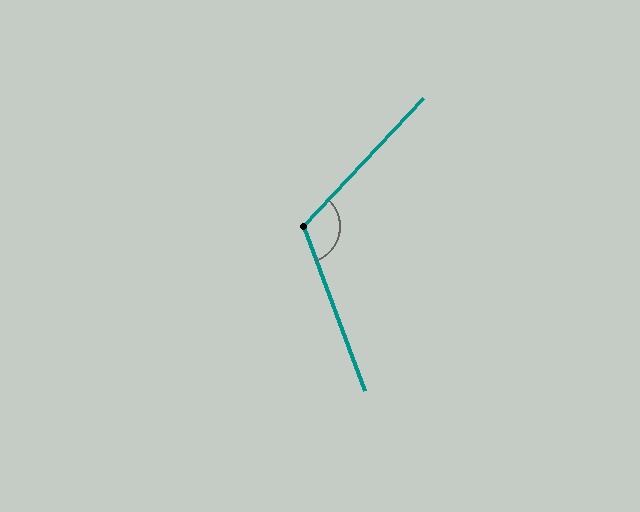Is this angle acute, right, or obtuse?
It is obtuse.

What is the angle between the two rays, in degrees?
Approximately 117 degrees.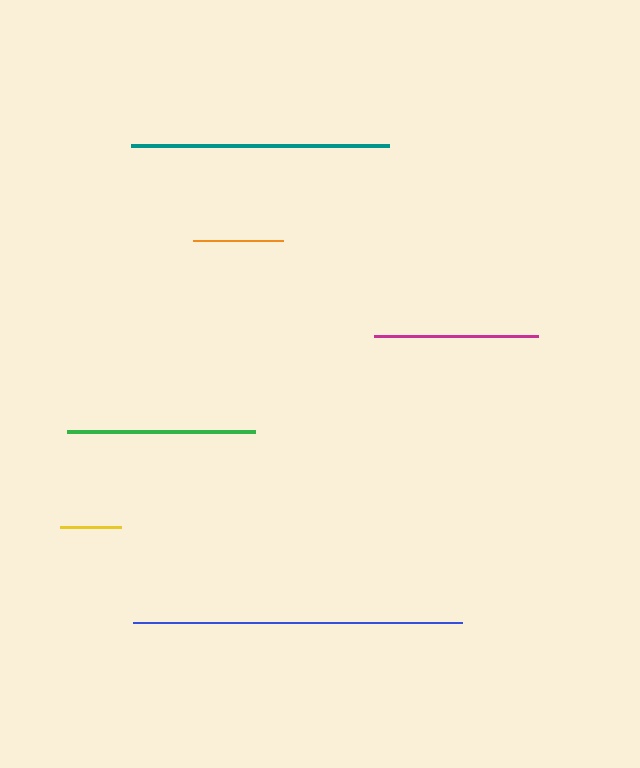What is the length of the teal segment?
The teal segment is approximately 258 pixels long.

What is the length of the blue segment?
The blue segment is approximately 329 pixels long.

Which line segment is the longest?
The blue line is the longest at approximately 329 pixels.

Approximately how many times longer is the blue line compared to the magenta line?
The blue line is approximately 2.0 times the length of the magenta line.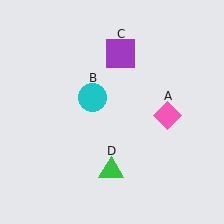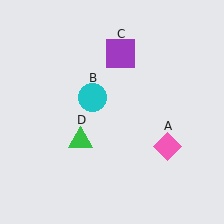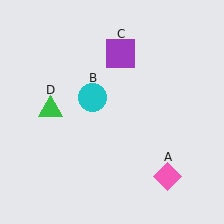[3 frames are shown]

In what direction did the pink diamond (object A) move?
The pink diamond (object A) moved down.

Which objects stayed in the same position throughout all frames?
Cyan circle (object B) and purple square (object C) remained stationary.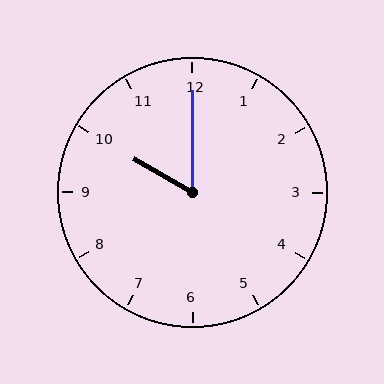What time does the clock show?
10:00.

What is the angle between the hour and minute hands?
Approximately 60 degrees.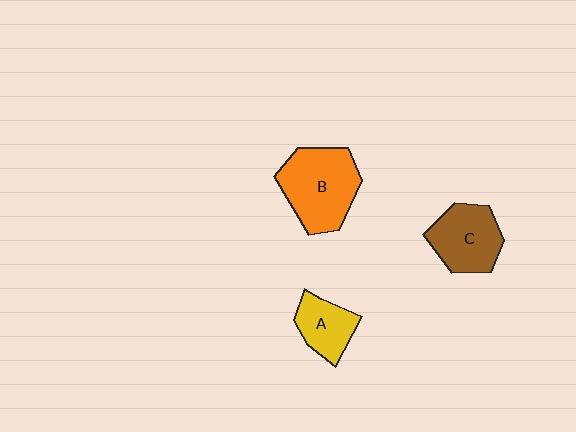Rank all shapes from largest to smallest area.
From largest to smallest: B (orange), C (brown), A (yellow).